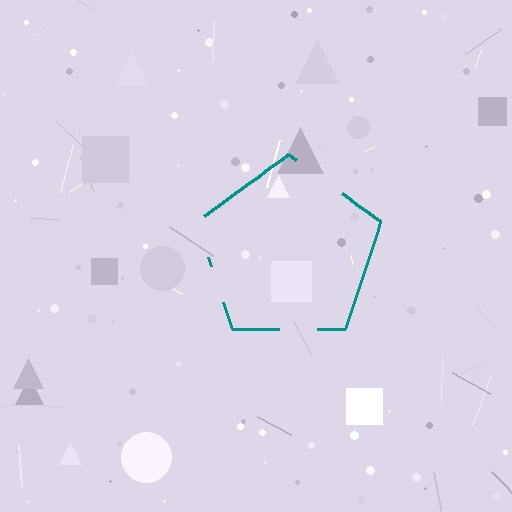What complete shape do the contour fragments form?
The contour fragments form a pentagon.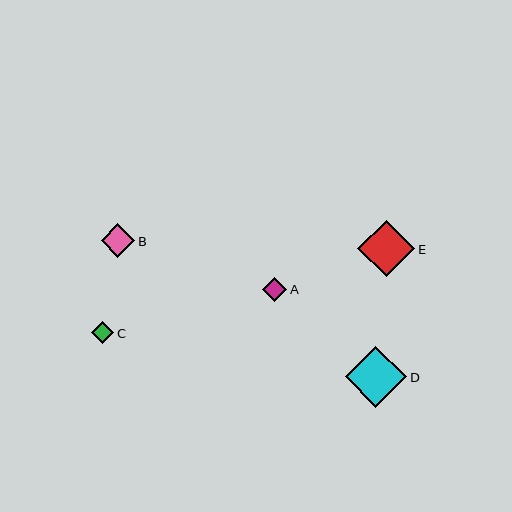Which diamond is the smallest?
Diamond C is the smallest with a size of approximately 22 pixels.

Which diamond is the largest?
Diamond D is the largest with a size of approximately 61 pixels.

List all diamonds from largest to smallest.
From largest to smallest: D, E, B, A, C.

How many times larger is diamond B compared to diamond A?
Diamond B is approximately 1.4 times the size of diamond A.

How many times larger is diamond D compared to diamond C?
Diamond D is approximately 2.8 times the size of diamond C.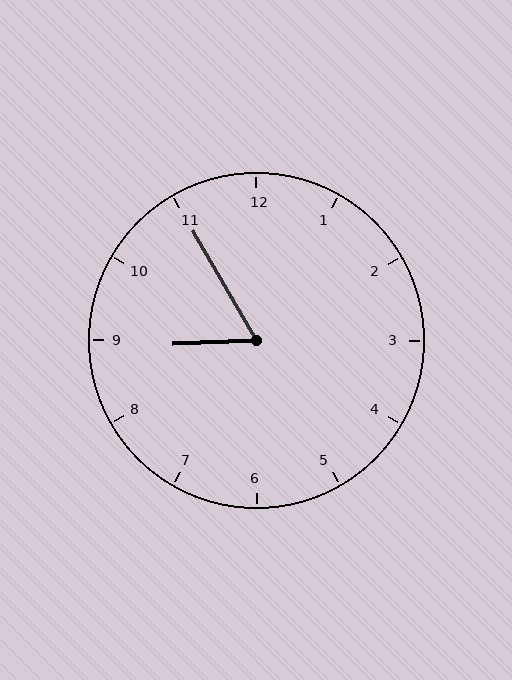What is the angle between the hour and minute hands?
Approximately 62 degrees.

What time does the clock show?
8:55.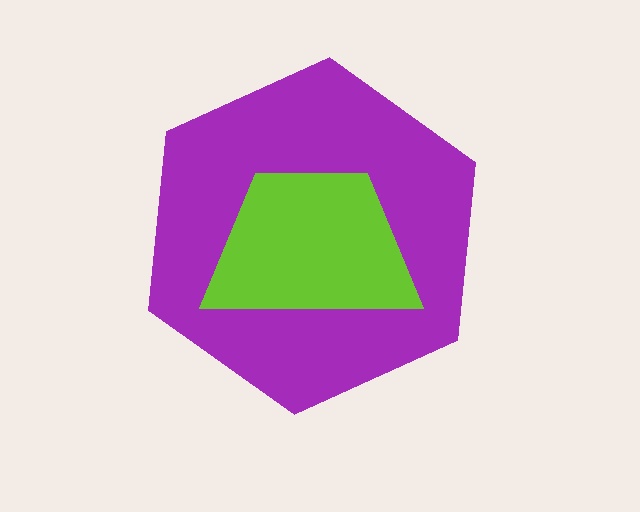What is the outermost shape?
The purple hexagon.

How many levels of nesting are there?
2.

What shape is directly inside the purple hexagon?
The lime trapezoid.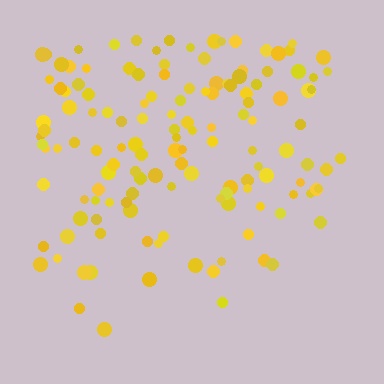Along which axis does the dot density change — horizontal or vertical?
Vertical.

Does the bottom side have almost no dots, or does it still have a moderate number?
Still a moderate number, just noticeably fewer than the top.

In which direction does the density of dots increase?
From bottom to top, with the top side densest.